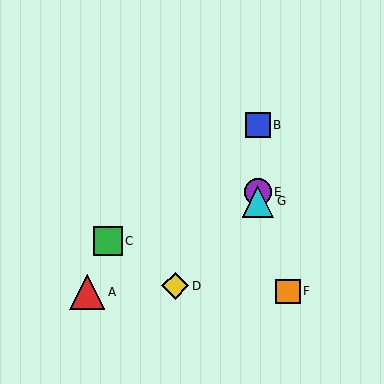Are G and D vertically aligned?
No, G is at x≈258 and D is at x≈175.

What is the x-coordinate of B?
Object B is at x≈258.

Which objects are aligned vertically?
Objects B, E, G are aligned vertically.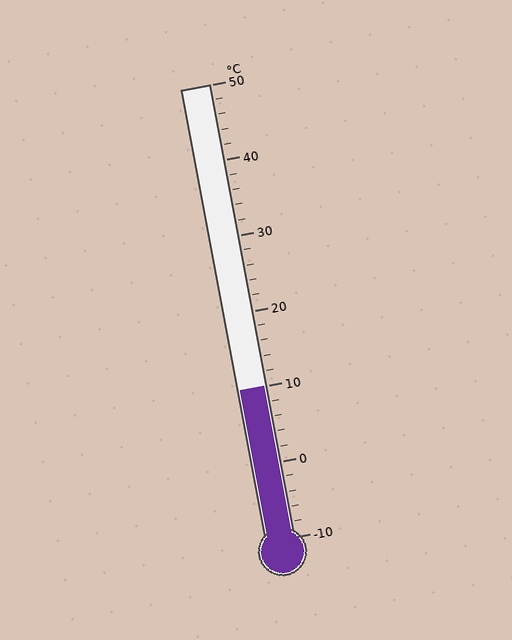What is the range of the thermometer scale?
The thermometer scale ranges from -10°C to 50°C.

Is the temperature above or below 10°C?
The temperature is at 10°C.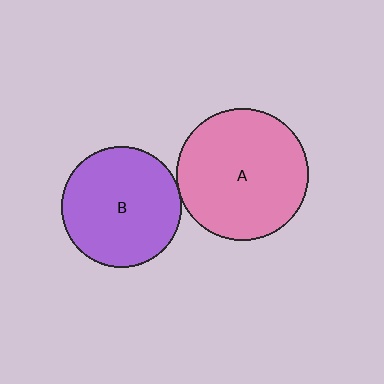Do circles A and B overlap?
Yes.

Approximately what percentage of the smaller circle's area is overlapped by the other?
Approximately 5%.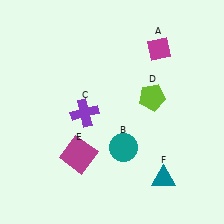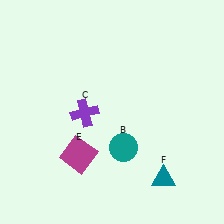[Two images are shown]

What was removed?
The magenta diamond (A), the lime pentagon (D) were removed in Image 2.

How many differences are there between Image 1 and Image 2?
There are 2 differences between the two images.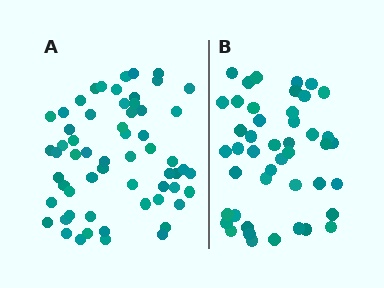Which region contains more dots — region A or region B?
Region A (the left region) has more dots.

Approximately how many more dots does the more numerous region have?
Region A has approximately 15 more dots than region B.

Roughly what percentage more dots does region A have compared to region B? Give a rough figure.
About 35% more.